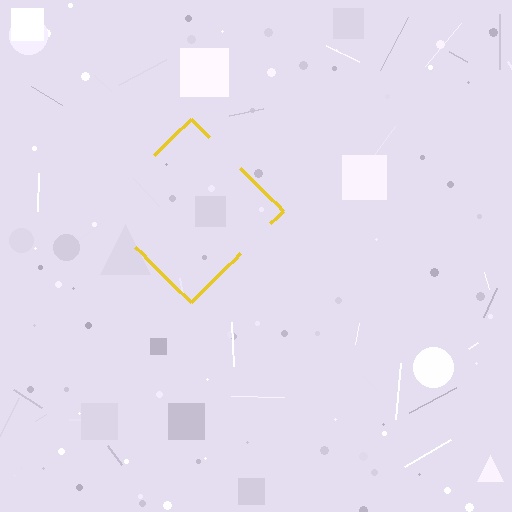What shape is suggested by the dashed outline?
The dashed outline suggests a diamond.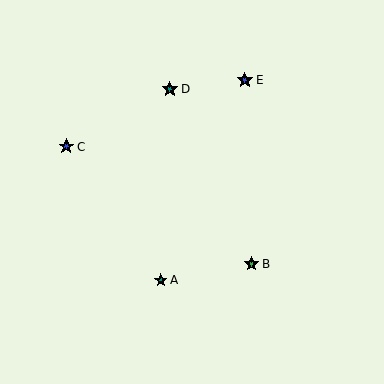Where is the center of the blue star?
The center of the blue star is at (245, 80).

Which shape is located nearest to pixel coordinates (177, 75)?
The teal star (labeled D) at (170, 89) is nearest to that location.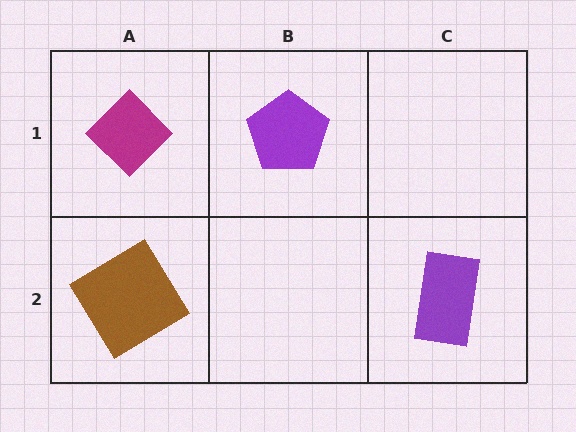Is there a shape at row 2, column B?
No, that cell is empty.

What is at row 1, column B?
A purple pentagon.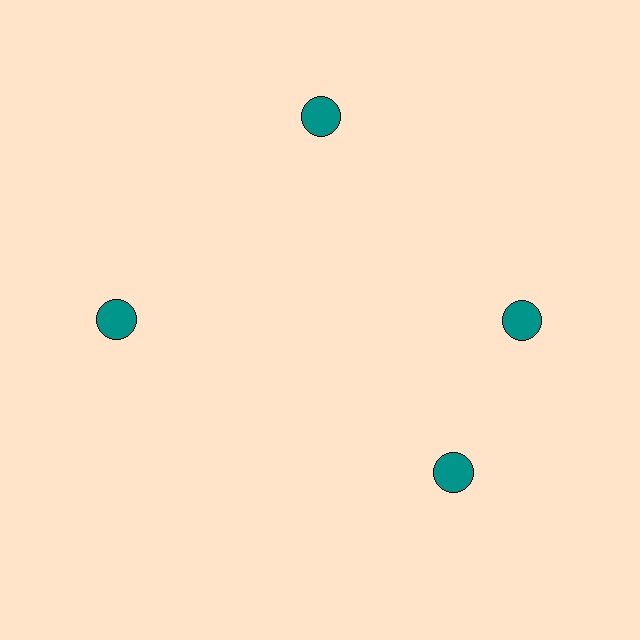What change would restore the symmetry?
The symmetry would be restored by rotating it back into even spacing with its neighbors so that all 4 circles sit at equal angles and equal distance from the center.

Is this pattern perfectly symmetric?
No. The 4 teal circles are arranged in a ring, but one element near the 6 o'clock position is rotated out of alignment along the ring, breaking the 4-fold rotational symmetry.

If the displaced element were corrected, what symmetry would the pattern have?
It would have 4-fold rotational symmetry — the pattern would map onto itself every 90 degrees.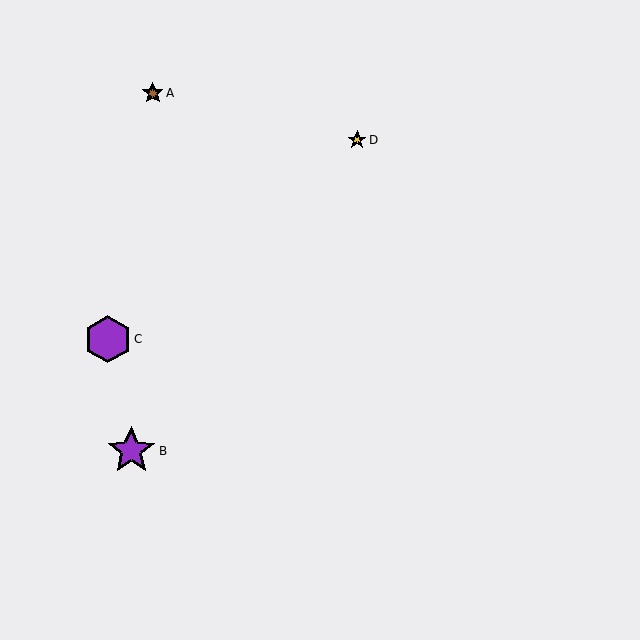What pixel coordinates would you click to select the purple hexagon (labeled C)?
Click at (108, 339) to select the purple hexagon C.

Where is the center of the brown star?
The center of the brown star is at (153, 93).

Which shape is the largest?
The purple star (labeled B) is the largest.